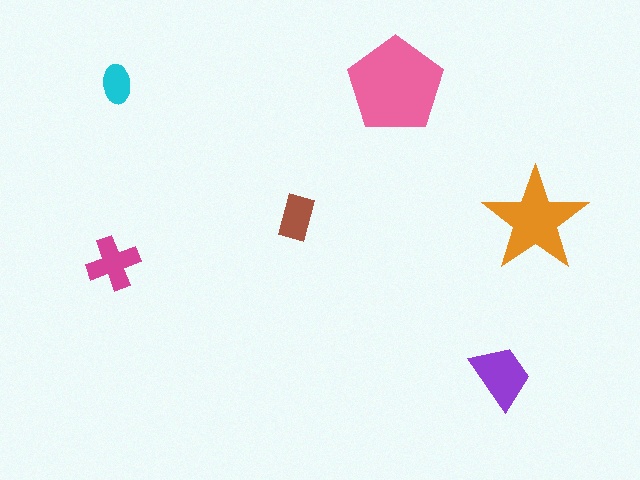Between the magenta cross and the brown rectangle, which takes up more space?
The magenta cross.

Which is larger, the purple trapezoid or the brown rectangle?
The purple trapezoid.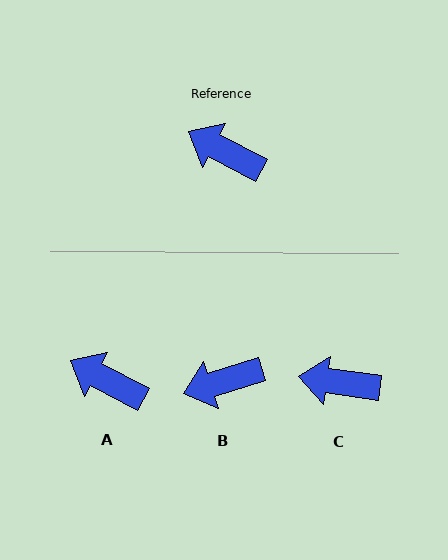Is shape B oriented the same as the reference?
No, it is off by about 45 degrees.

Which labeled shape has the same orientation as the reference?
A.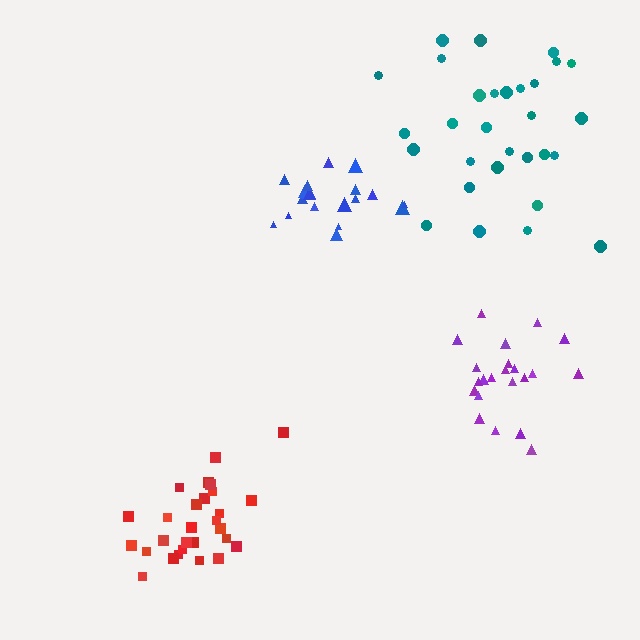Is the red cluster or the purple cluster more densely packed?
Red.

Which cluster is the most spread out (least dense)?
Teal.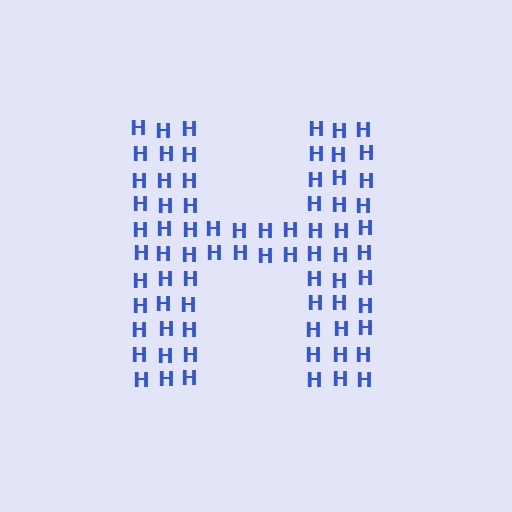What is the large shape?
The large shape is the letter H.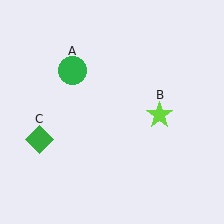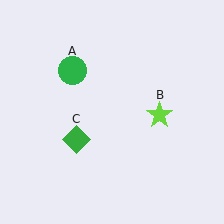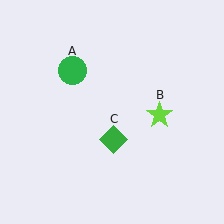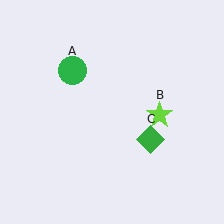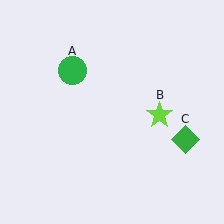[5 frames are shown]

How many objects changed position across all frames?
1 object changed position: green diamond (object C).